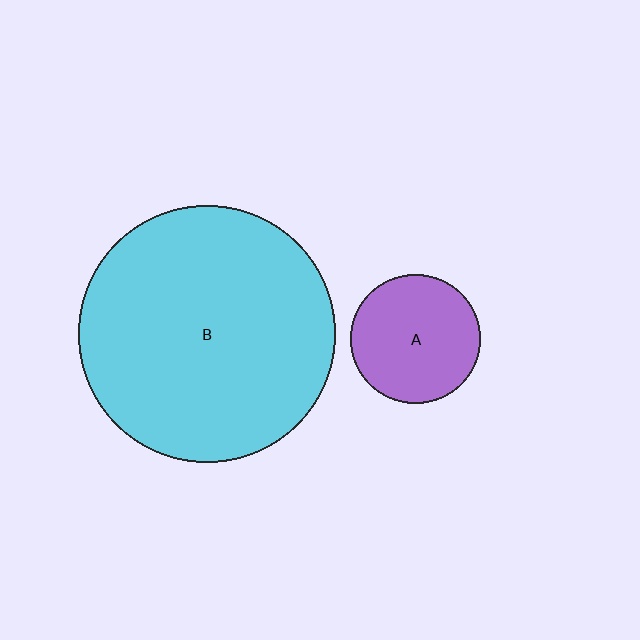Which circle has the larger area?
Circle B (cyan).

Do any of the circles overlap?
No, none of the circles overlap.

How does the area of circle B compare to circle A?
Approximately 3.9 times.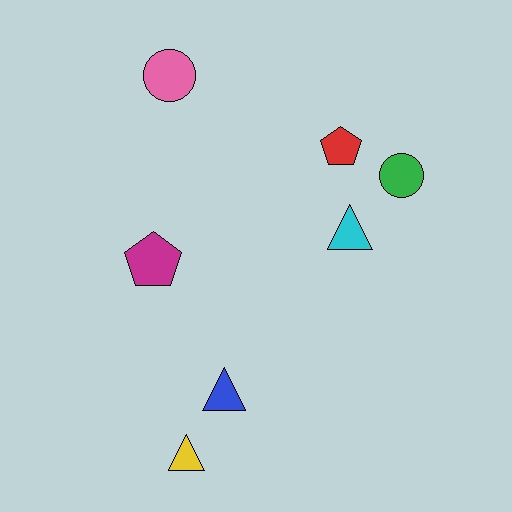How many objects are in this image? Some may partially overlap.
There are 7 objects.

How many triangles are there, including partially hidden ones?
There are 3 triangles.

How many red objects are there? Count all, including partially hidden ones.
There is 1 red object.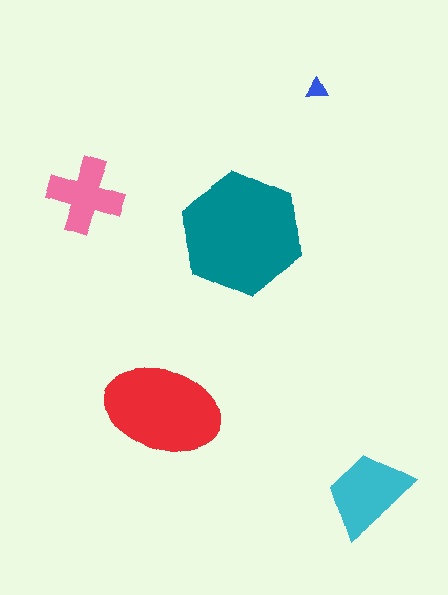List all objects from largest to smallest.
The teal hexagon, the red ellipse, the cyan trapezoid, the pink cross, the blue triangle.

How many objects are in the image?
There are 5 objects in the image.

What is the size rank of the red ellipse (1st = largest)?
2nd.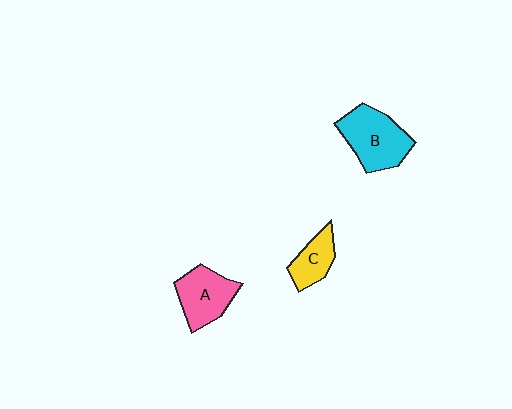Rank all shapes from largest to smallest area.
From largest to smallest: B (cyan), A (pink), C (yellow).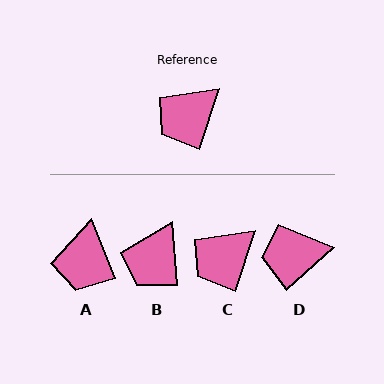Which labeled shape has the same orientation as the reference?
C.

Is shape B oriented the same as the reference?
No, it is off by about 22 degrees.